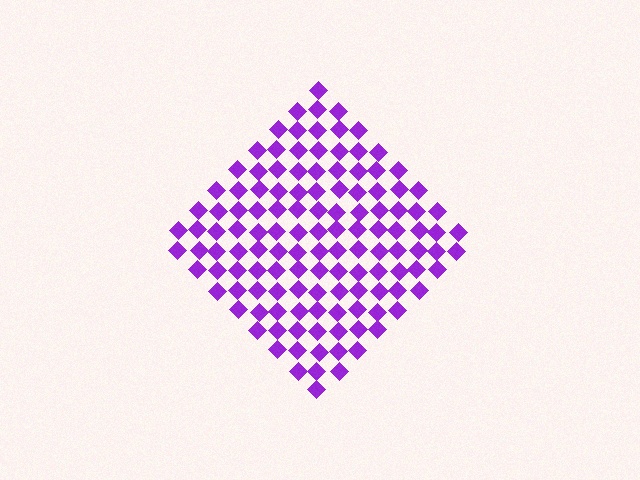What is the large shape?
The large shape is a diamond.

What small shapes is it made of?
It is made of small diamonds.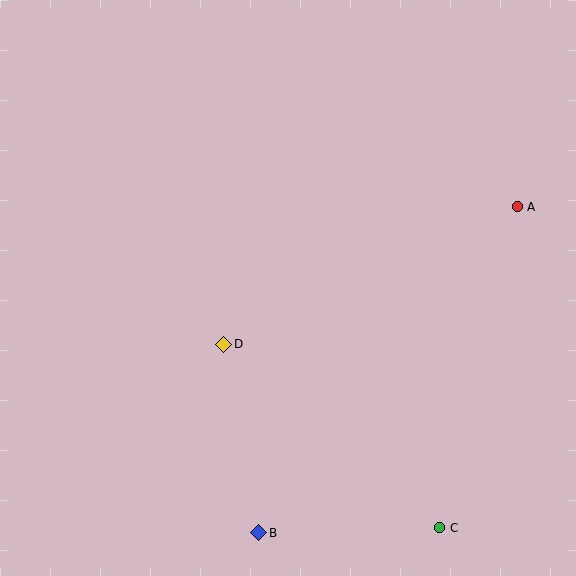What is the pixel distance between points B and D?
The distance between B and D is 192 pixels.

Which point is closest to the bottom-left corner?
Point B is closest to the bottom-left corner.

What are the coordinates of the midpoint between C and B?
The midpoint between C and B is at (349, 530).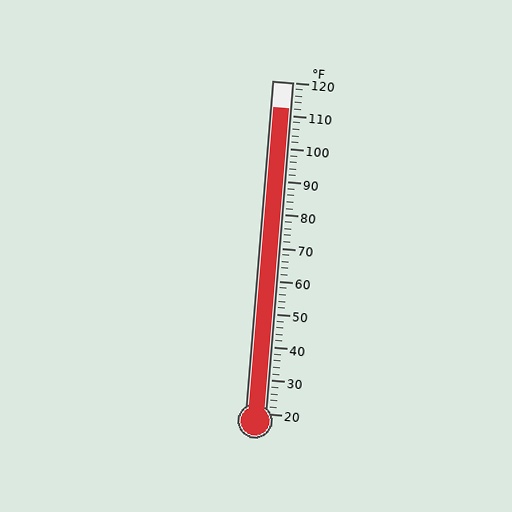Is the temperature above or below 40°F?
The temperature is above 40°F.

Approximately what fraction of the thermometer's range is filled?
The thermometer is filled to approximately 90% of its range.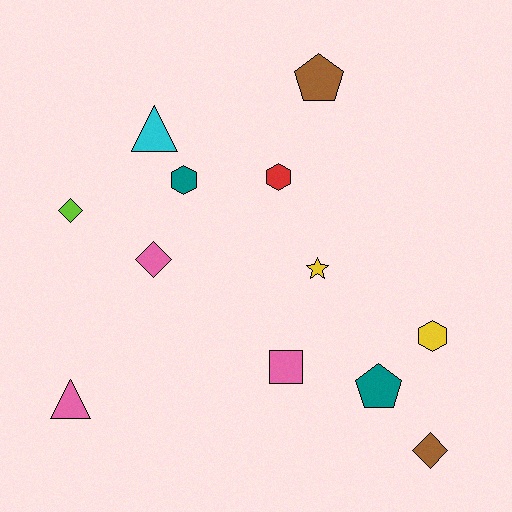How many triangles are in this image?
There are 2 triangles.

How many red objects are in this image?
There is 1 red object.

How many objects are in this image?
There are 12 objects.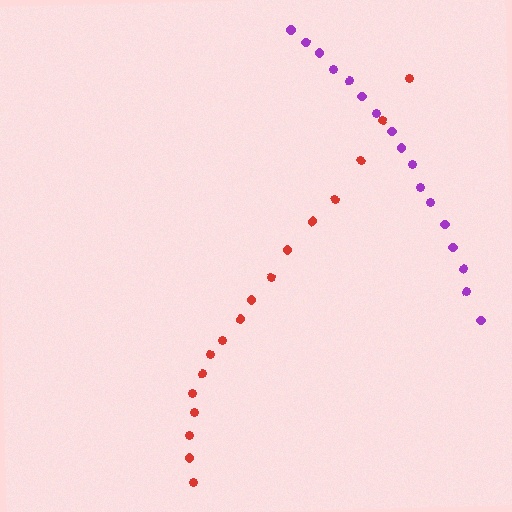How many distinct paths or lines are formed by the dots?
There are 2 distinct paths.